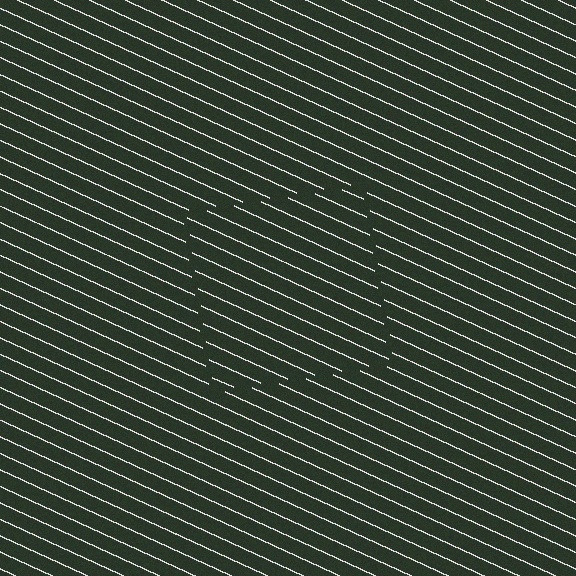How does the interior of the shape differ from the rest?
The interior of the shape contains the same grating, shifted by half a period — the contour is defined by the phase discontinuity where line-ends from the inner and outer gratings abut.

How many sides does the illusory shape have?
4 sides — the line-ends trace a square.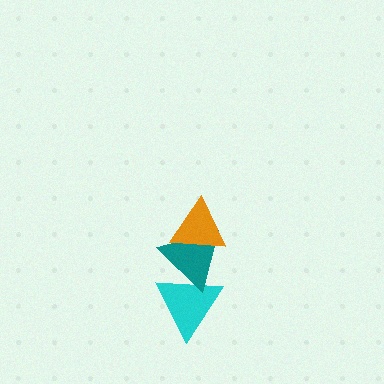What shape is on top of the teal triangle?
The orange triangle is on top of the teal triangle.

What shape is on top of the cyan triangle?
The teal triangle is on top of the cyan triangle.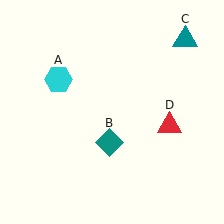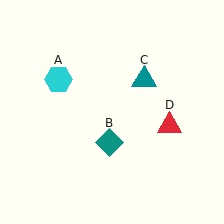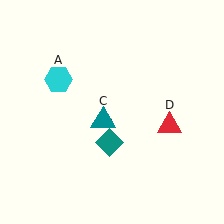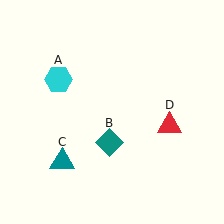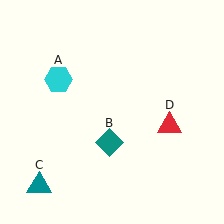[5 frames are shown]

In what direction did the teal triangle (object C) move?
The teal triangle (object C) moved down and to the left.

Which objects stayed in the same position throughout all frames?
Cyan hexagon (object A) and teal diamond (object B) and red triangle (object D) remained stationary.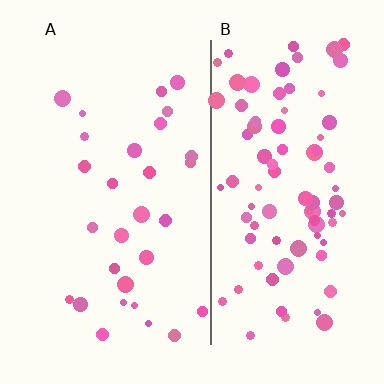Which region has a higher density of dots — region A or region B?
B (the right).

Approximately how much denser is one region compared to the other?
Approximately 3.0× — region B over region A.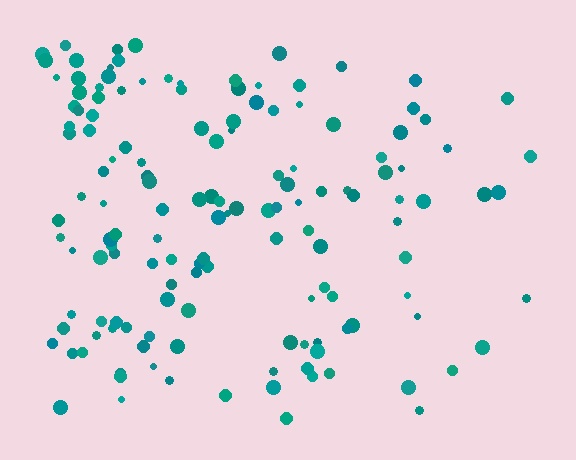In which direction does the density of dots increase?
From right to left, with the left side densest.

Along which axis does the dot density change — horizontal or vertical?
Horizontal.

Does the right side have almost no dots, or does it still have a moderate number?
Still a moderate number, just noticeably fewer than the left.